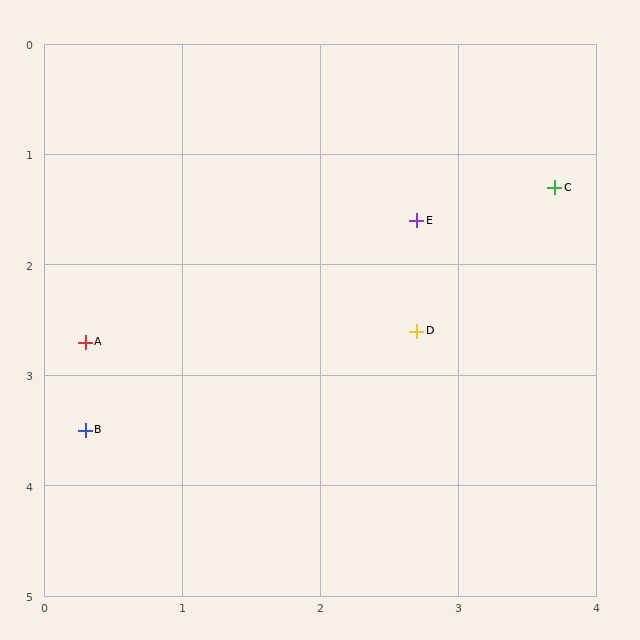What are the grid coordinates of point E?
Point E is at approximately (2.7, 1.6).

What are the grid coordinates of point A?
Point A is at approximately (0.3, 2.7).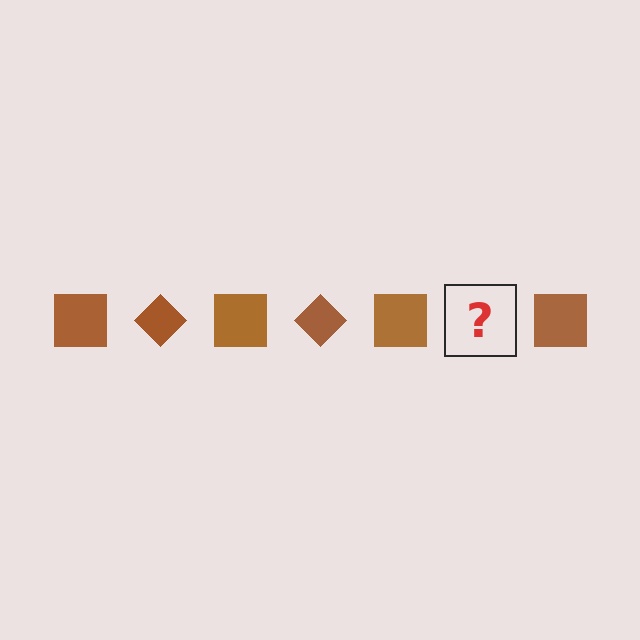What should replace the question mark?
The question mark should be replaced with a brown diamond.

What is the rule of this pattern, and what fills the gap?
The rule is that the pattern cycles through square, diamond shapes in brown. The gap should be filled with a brown diamond.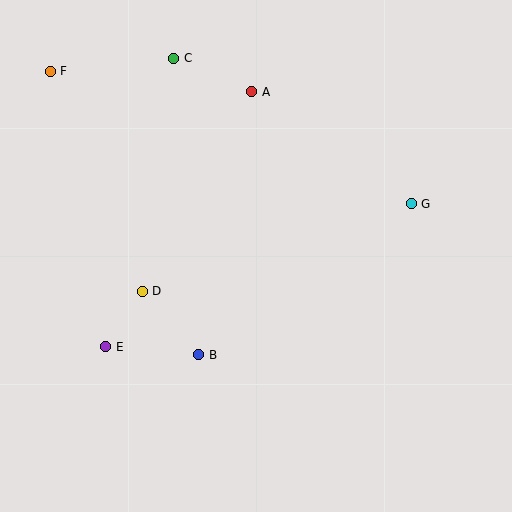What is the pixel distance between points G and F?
The distance between G and F is 384 pixels.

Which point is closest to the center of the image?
Point B at (199, 355) is closest to the center.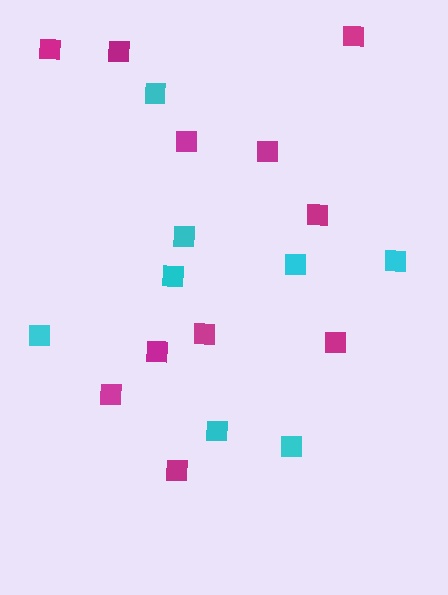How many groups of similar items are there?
There are 2 groups: one group of magenta squares (11) and one group of cyan squares (8).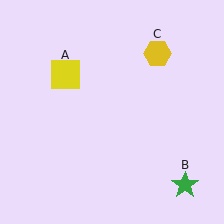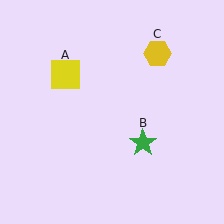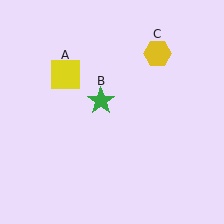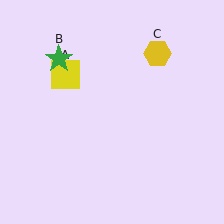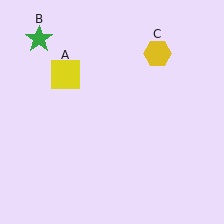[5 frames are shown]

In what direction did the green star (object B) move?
The green star (object B) moved up and to the left.